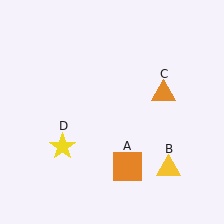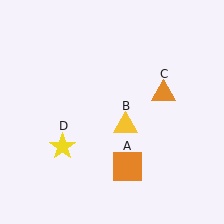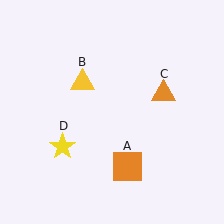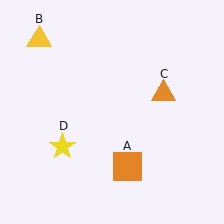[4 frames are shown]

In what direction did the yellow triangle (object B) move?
The yellow triangle (object B) moved up and to the left.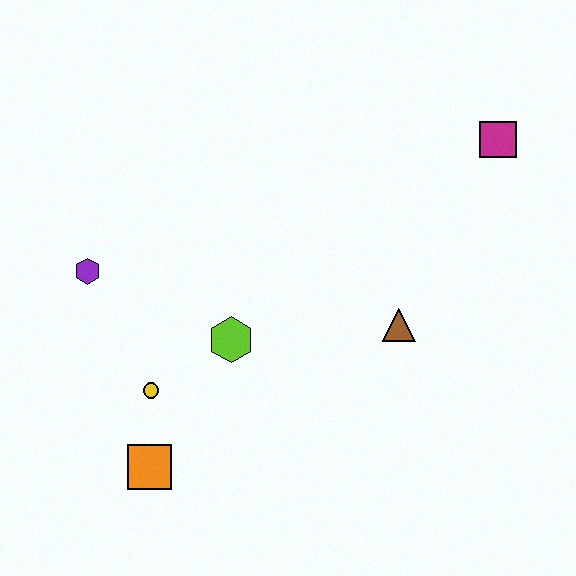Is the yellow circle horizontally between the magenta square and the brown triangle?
No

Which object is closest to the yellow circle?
The orange square is closest to the yellow circle.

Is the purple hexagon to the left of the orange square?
Yes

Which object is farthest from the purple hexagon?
The magenta square is farthest from the purple hexagon.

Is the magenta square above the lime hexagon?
Yes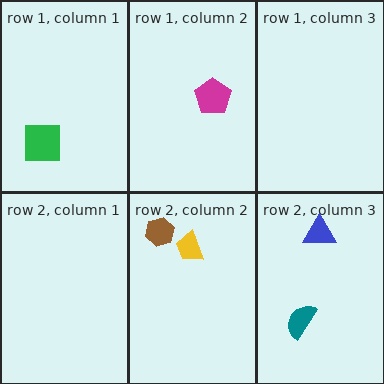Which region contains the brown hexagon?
The row 2, column 2 region.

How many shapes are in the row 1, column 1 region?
1.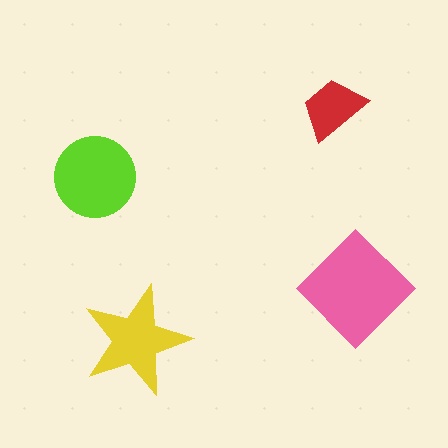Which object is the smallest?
The red trapezoid.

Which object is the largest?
The pink diamond.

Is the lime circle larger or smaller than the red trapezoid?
Larger.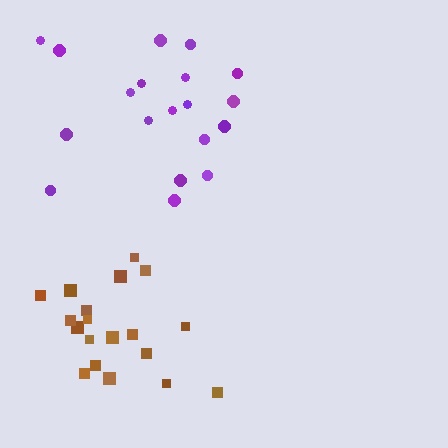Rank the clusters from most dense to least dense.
brown, purple.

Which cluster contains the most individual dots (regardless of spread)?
Purple (19).